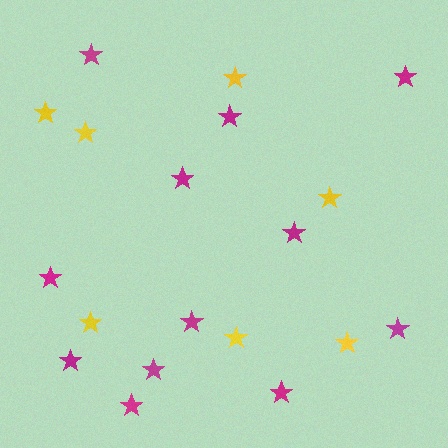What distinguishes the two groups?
There are 2 groups: one group of yellow stars (7) and one group of magenta stars (12).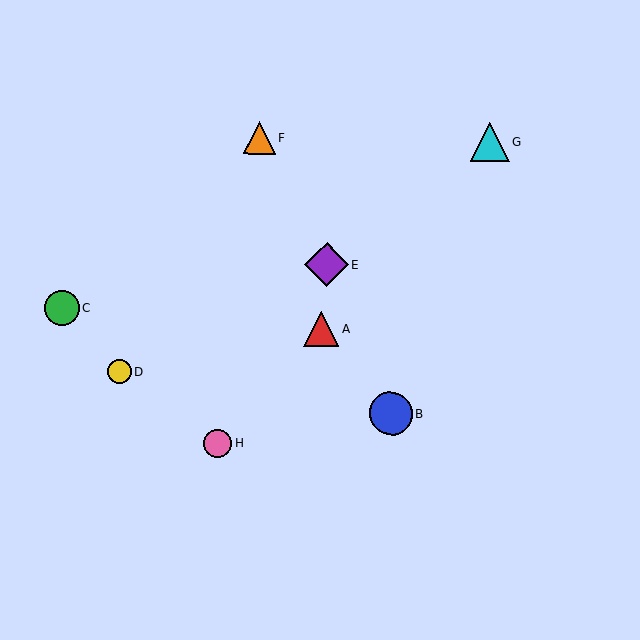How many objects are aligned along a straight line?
3 objects (A, G, H) are aligned along a straight line.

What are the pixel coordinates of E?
Object E is at (326, 265).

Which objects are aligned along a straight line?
Objects A, G, H are aligned along a straight line.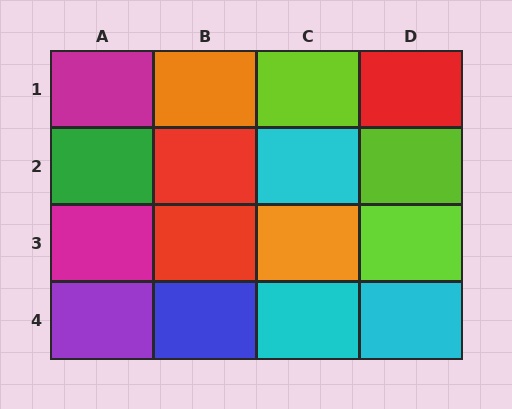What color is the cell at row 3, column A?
Magenta.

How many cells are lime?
3 cells are lime.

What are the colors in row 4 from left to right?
Purple, blue, cyan, cyan.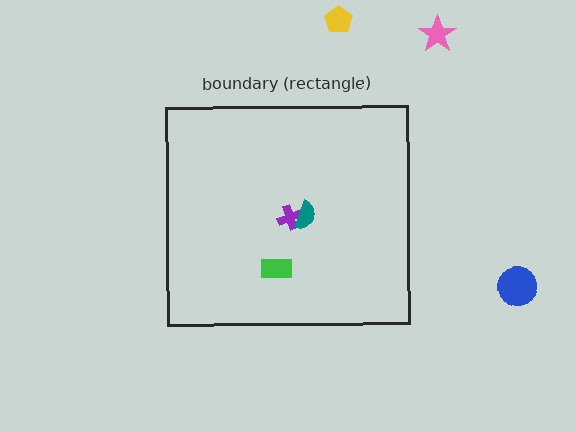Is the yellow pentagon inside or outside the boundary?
Outside.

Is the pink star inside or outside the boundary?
Outside.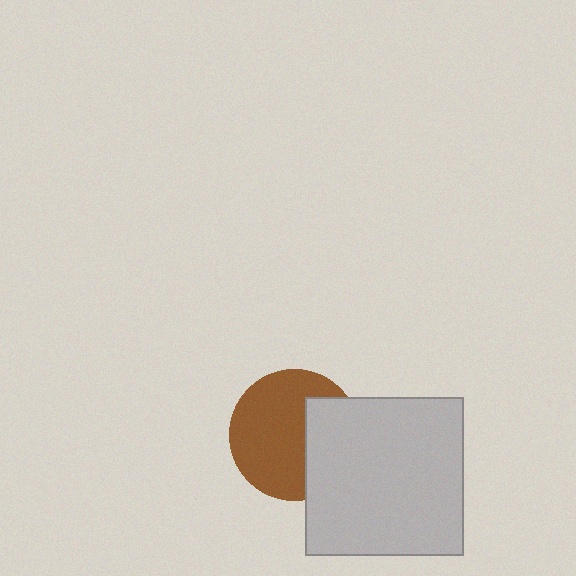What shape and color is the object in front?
The object in front is a light gray square.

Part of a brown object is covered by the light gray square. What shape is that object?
It is a circle.